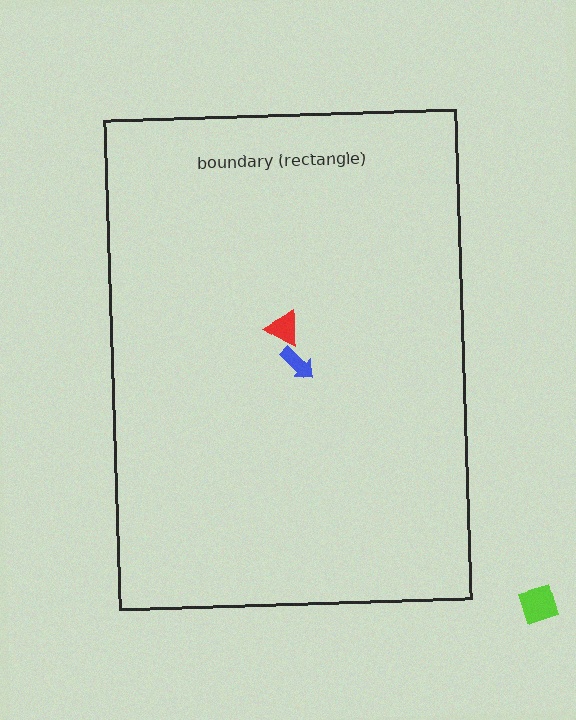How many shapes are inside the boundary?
2 inside, 1 outside.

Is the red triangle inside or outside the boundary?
Inside.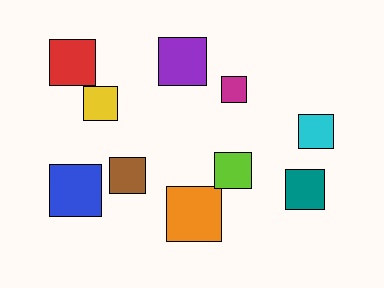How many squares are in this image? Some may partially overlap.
There are 10 squares.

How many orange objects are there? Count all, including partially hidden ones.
There is 1 orange object.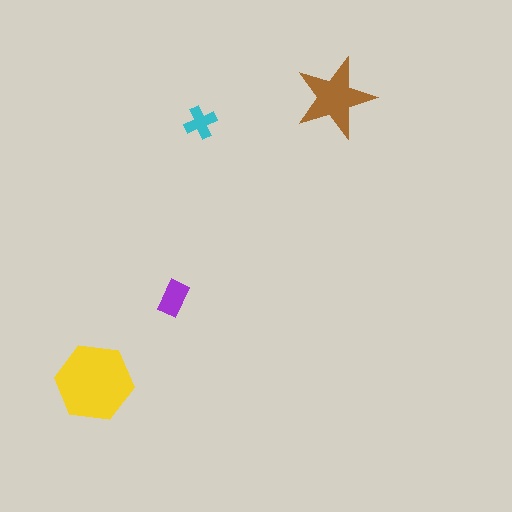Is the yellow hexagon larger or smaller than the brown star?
Larger.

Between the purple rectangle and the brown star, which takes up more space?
The brown star.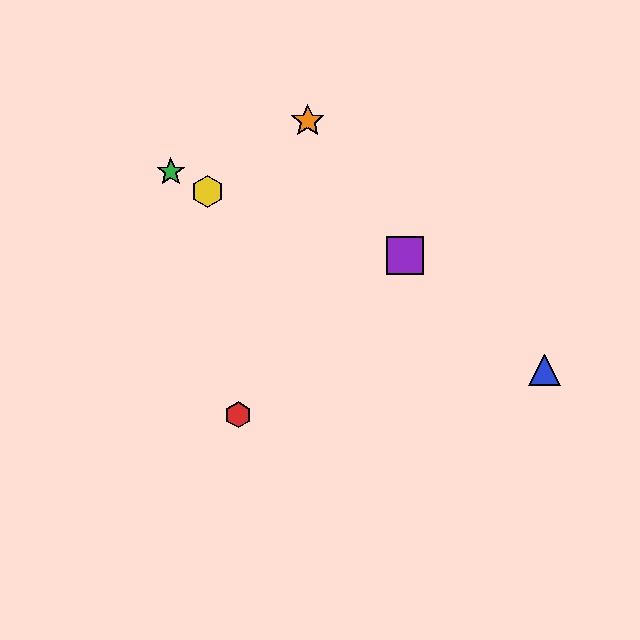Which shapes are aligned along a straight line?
The blue triangle, the green star, the yellow hexagon are aligned along a straight line.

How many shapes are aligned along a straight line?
3 shapes (the blue triangle, the green star, the yellow hexagon) are aligned along a straight line.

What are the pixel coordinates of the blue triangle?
The blue triangle is at (545, 370).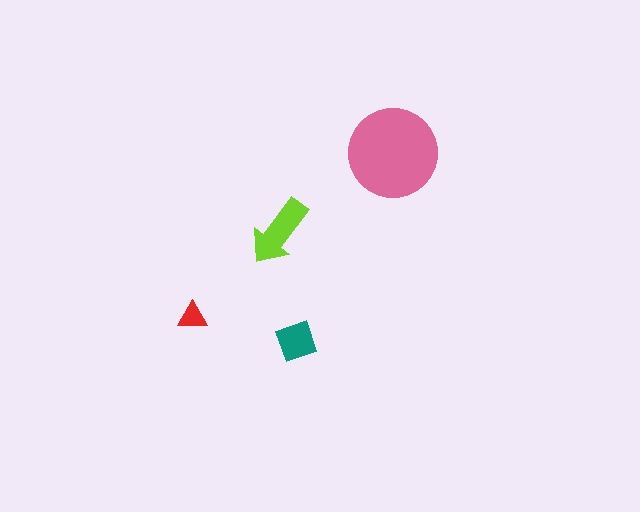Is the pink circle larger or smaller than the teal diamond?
Larger.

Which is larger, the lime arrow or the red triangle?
The lime arrow.